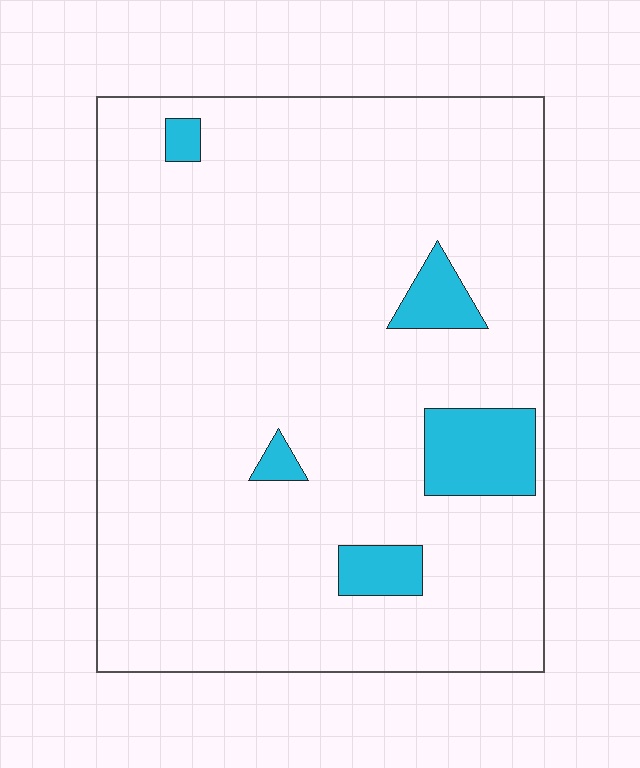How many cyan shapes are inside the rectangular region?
5.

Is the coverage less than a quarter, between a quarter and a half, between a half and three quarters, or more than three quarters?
Less than a quarter.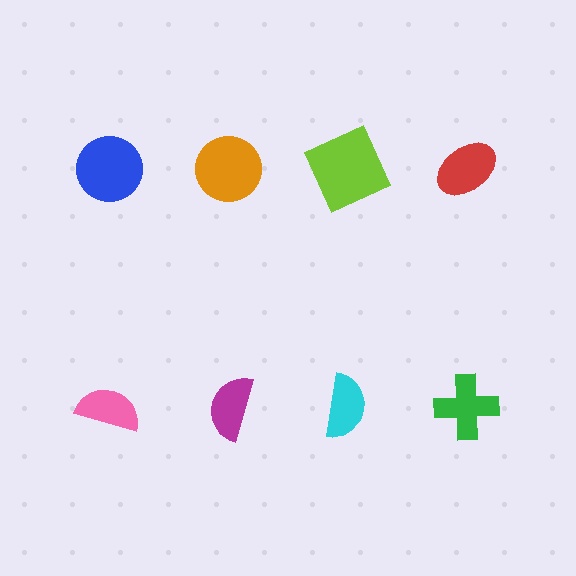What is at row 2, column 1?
A pink semicircle.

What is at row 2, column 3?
A cyan semicircle.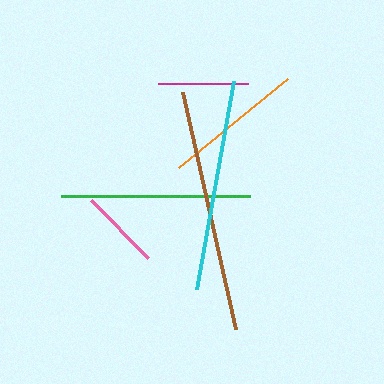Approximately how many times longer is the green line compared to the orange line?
The green line is approximately 1.4 times the length of the orange line.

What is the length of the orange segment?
The orange segment is approximately 140 pixels long.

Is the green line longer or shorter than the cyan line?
The cyan line is longer than the green line.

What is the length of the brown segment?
The brown segment is approximately 243 pixels long.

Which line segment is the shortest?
The pink line is the shortest at approximately 82 pixels.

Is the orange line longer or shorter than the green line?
The green line is longer than the orange line.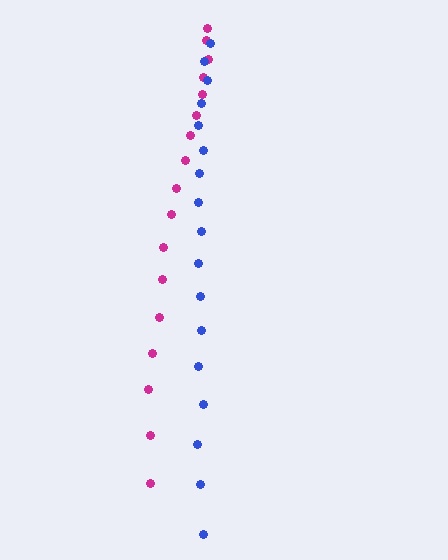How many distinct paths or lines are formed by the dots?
There are 2 distinct paths.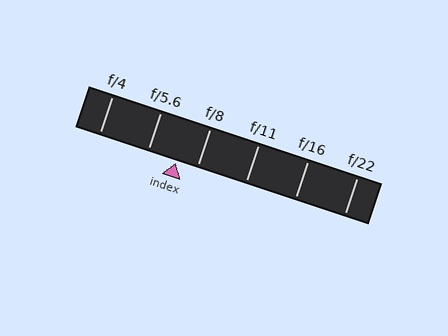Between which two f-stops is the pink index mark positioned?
The index mark is between f/5.6 and f/8.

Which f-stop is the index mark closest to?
The index mark is closest to f/8.